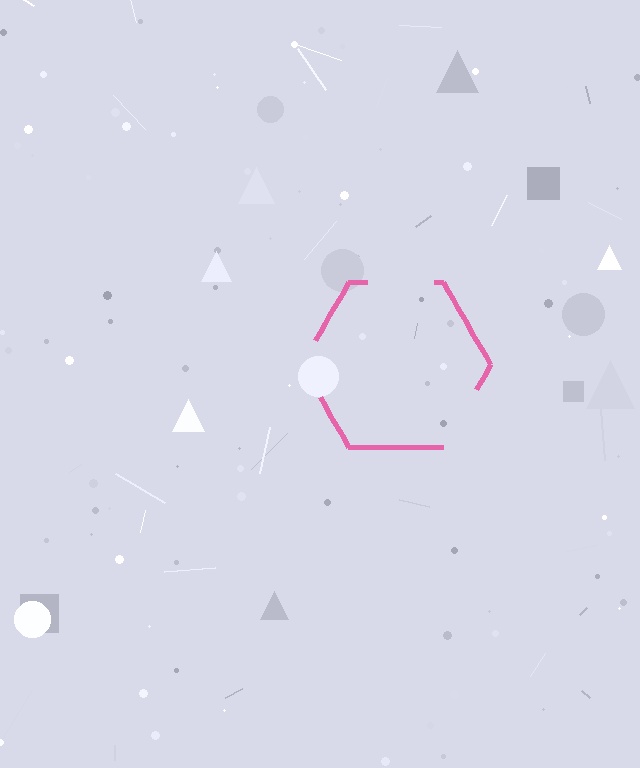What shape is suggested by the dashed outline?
The dashed outline suggests a hexagon.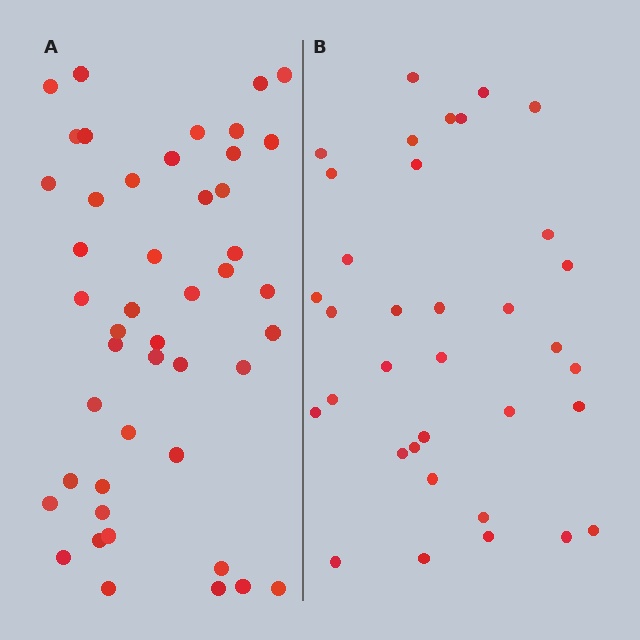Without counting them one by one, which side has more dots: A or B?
Region A (the left region) has more dots.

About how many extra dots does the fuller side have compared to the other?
Region A has roughly 12 or so more dots than region B.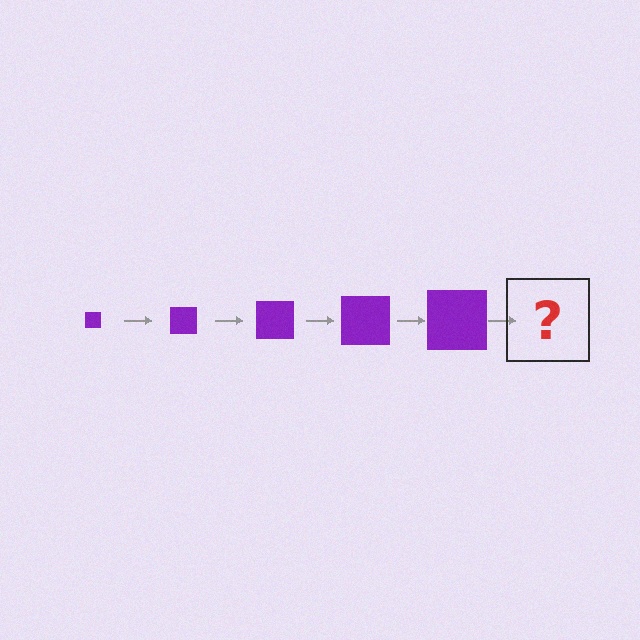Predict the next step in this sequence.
The next step is a purple square, larger than the previous one.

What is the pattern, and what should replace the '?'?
The pattern is that the square gets progressively larger each step. The '?' should be a purple square, larger than the previous one.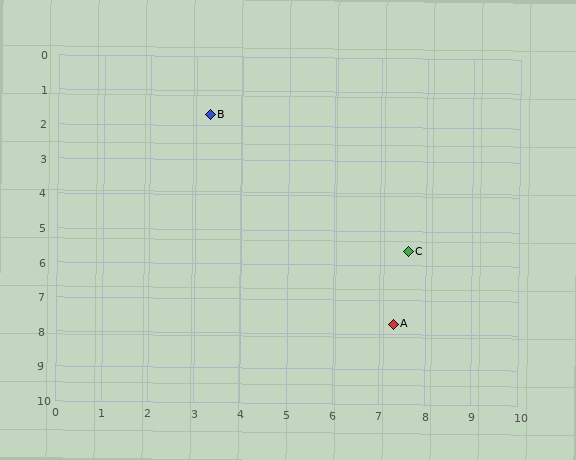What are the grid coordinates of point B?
Point B is at approximately (3.3, 1.7).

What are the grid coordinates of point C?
Point C is at approximately (7.6, 5.6).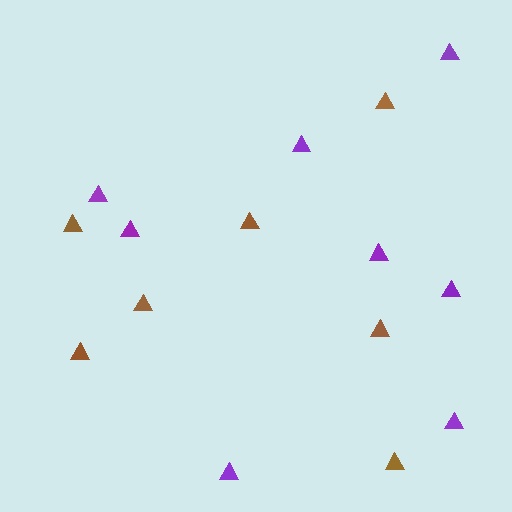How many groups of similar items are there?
There are 2 groups: one group of brown triangles (7) and one group of purple triangles (8).